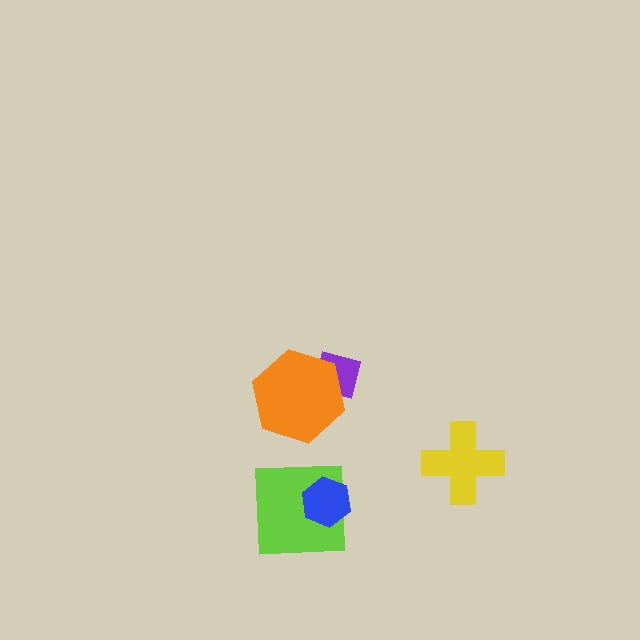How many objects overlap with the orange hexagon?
1 object overlaps with the orange hexagon.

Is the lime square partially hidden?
Yes, it is partially covered by another shape.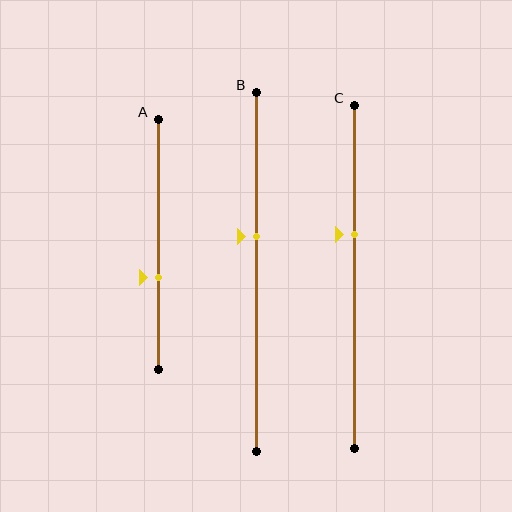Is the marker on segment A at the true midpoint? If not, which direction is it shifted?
No, the marker on segment A is shifted downward by about 14% of the segment length.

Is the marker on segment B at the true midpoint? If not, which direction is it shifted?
No, the marker on segment B is shifted upward by about 10% of the segment length.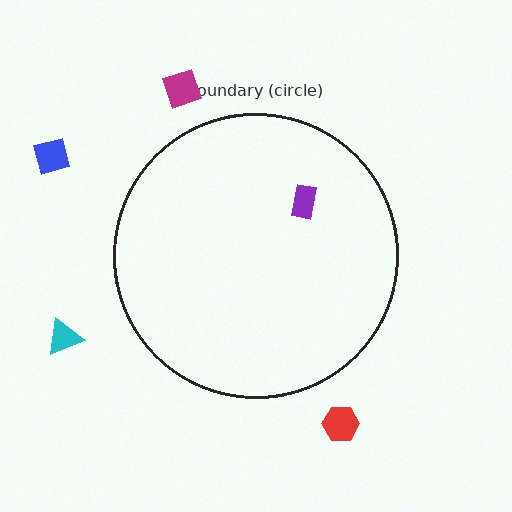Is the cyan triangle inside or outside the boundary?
Outside.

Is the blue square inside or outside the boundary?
Outside.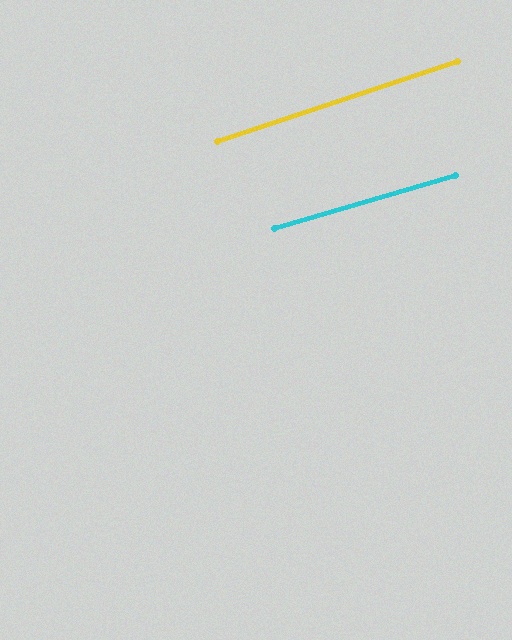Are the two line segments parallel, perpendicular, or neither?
Parallel — their directions differ by only 1.9°.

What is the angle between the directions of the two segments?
Approximately 2 degrees.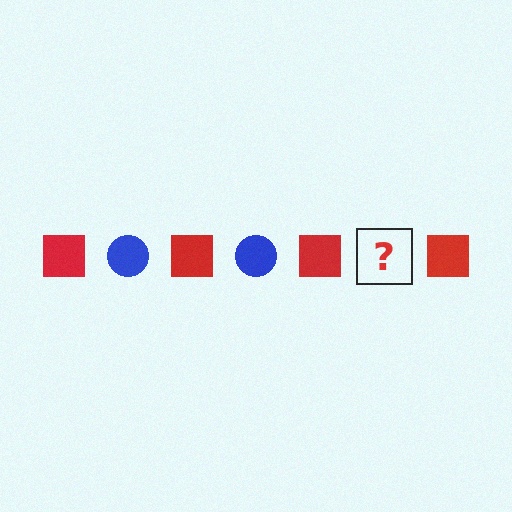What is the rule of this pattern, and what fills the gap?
The rule is that the pattern alternates between red square and blue circle. The gap should be filled with a blue circle.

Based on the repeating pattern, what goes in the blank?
The blank should be a blue circle.